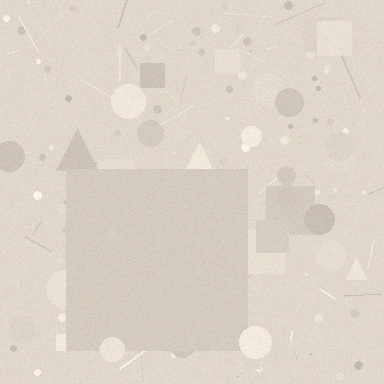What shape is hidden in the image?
A square is hidden in the image.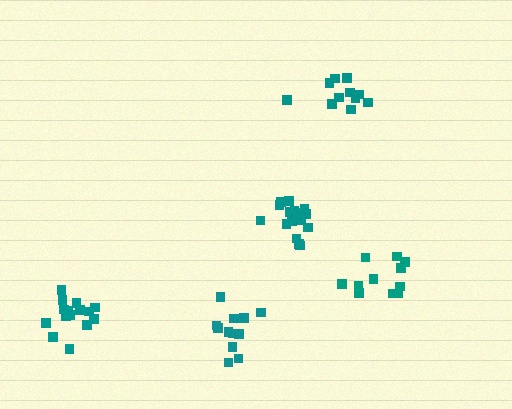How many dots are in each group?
Group 1: 11 dots, Group 2: 11 dots, Group 3: 12 dots, Group 4: 16 dots, Group 5: 15 dots (65 total).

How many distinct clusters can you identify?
There are 5 distinct clusters.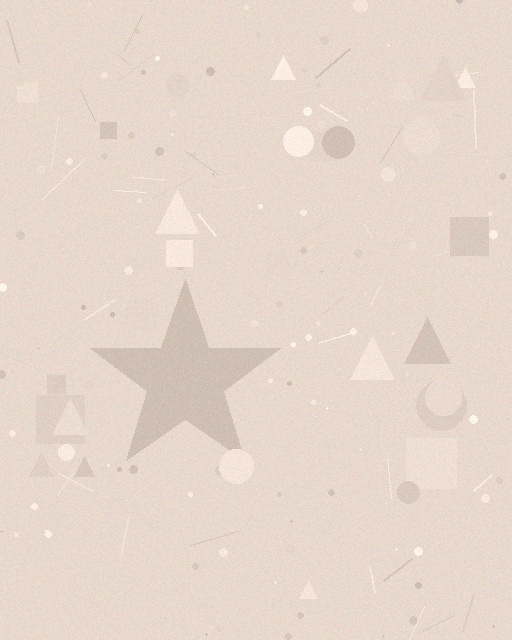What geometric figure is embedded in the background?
A star is embedded in the background.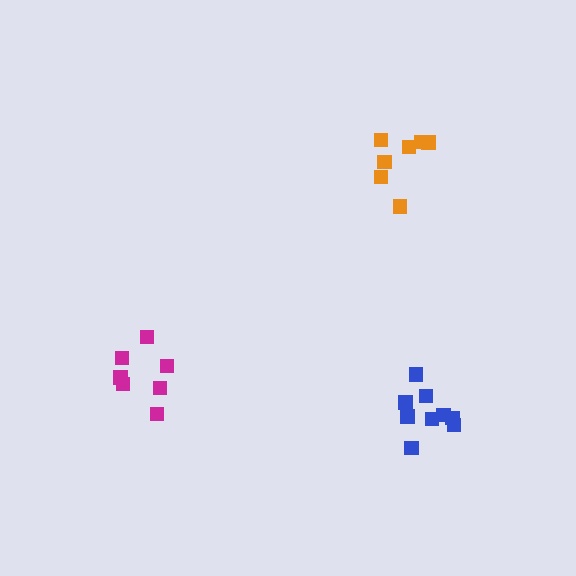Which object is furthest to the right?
The blue cluster is rightmost.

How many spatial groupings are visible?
There are 3 spatial groupings.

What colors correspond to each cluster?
The clusters are colored: orange, magenta, blue.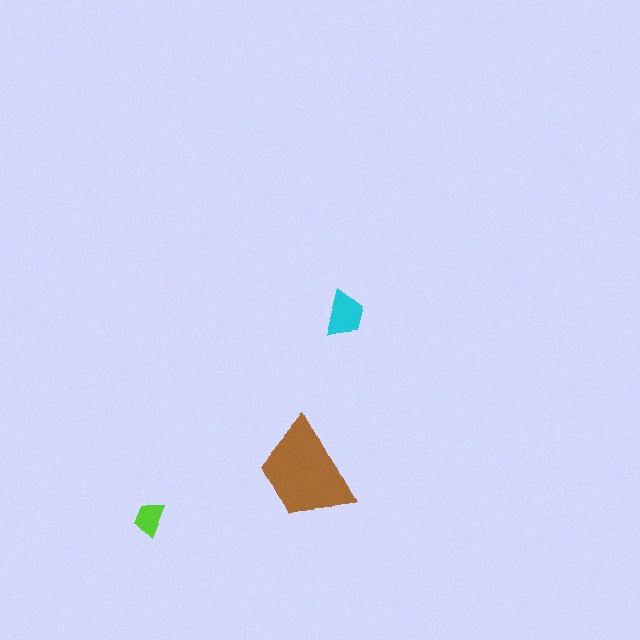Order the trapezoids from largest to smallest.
the brown one, the cyan one, the lime one.